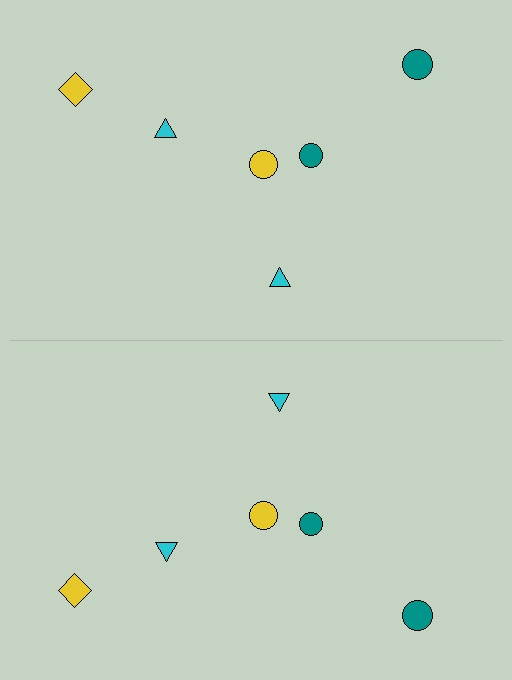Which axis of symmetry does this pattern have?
The pattern has a horizontal axis of symmetry running through the center of the image.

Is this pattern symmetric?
Yes, this pattern has bilateral (reflection) symmetry.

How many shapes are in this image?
There are 12 shapes in this image.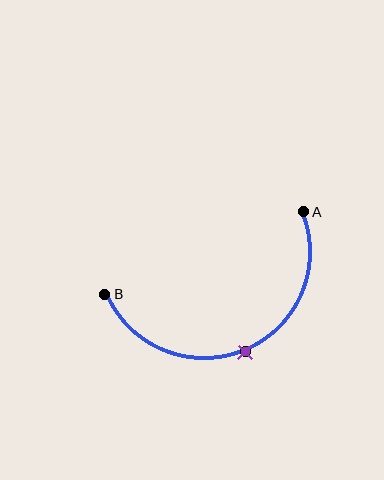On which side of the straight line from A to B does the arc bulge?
The arc bulges below the straight line connecting A and B.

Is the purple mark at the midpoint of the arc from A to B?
Yes. The purple mark lies on the arc at equal arc-length from both A and B — it is the arc midpoint.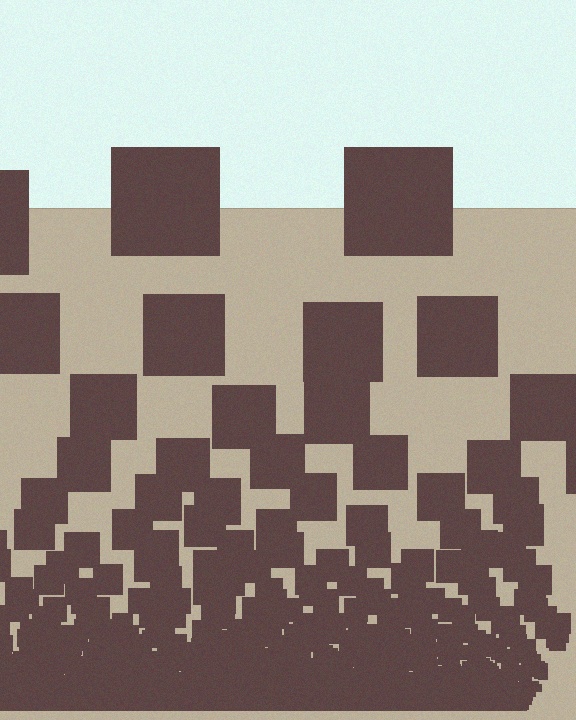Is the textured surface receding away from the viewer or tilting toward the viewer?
The surface appears to tilt toward the viewer. Texture elements get larger and sparser toward the top.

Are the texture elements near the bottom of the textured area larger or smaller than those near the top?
Smaller. The gradient is inverted — elements near the bottom are smaller and denser.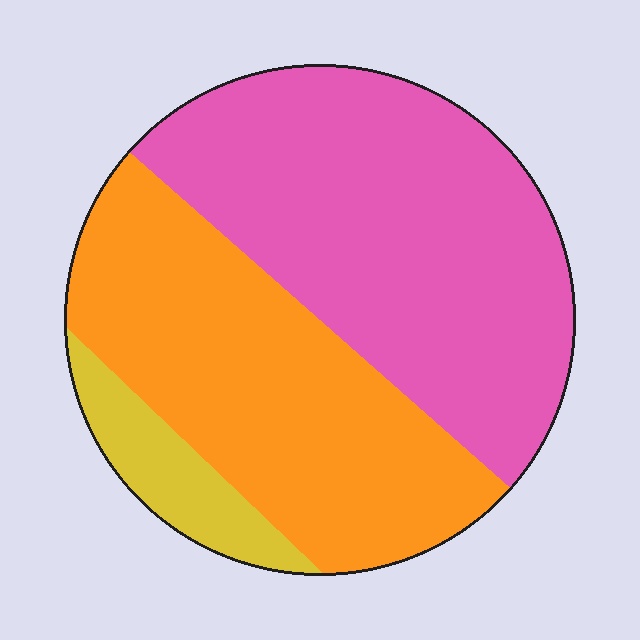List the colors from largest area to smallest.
From largest to smallest: pink, orange, yellow.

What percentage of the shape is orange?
Orange covers about 40% of the shape.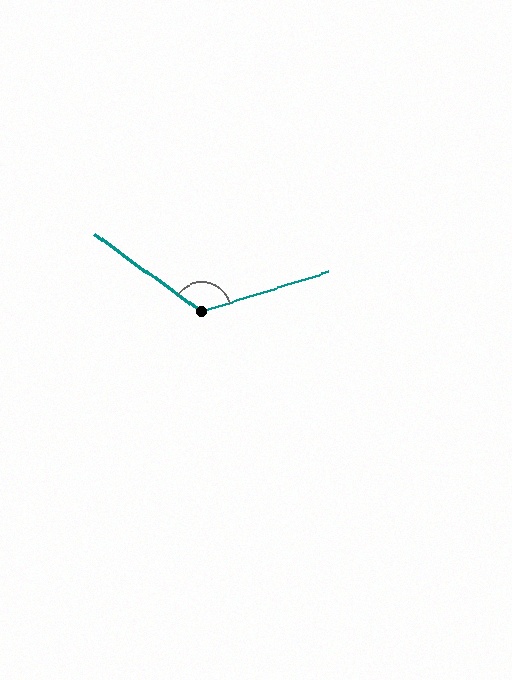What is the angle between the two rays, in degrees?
Approximately 127 degrees.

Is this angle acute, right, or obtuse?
It is obtuse.